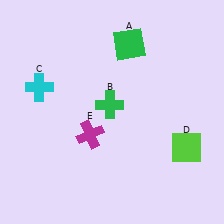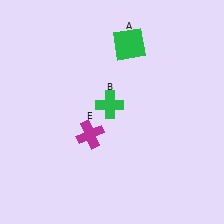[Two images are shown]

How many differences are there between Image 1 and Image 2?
There are 2 differences between the two images.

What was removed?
The lime square (D), the cyan cross (C) were removed in Image 2.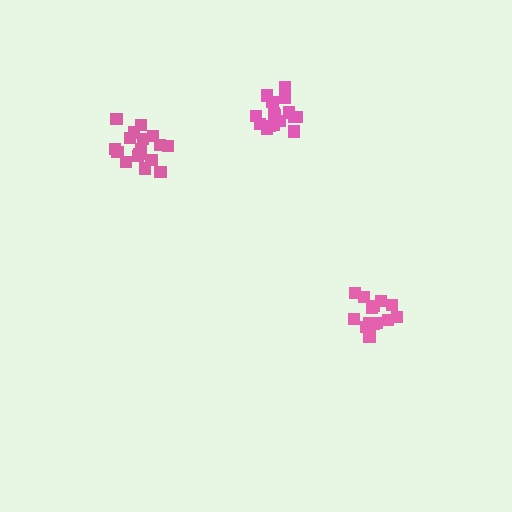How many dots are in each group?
Group 1: 18 dots, Group 2: 14 dots, Group 3: 18 dots (50 total).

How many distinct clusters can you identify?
There are 3 distinct clusters.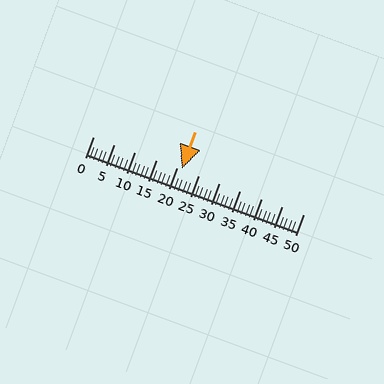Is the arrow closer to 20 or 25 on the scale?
The arrow is closer to 20.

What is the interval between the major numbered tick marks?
The major tick marks are spaced 5 units apart.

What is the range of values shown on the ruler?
The ruler shows values from 0 to 50.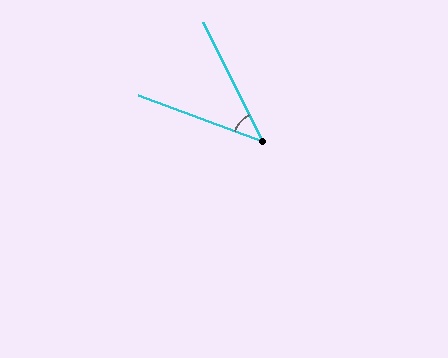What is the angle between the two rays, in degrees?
Approximately 43 degrees.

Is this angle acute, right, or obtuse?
It is acute.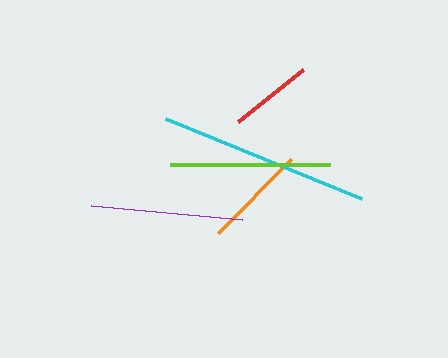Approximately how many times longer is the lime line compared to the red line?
The lime line is approximately 1.9 times the length of the red line.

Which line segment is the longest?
The cyan line is the longest at approximately 212 pixels.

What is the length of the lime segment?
The lime segment is approximately 160 pixels long.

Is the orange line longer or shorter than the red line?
The orange line is longer than the red line.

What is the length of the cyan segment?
The cyan segment is approximately 212 pixels long.